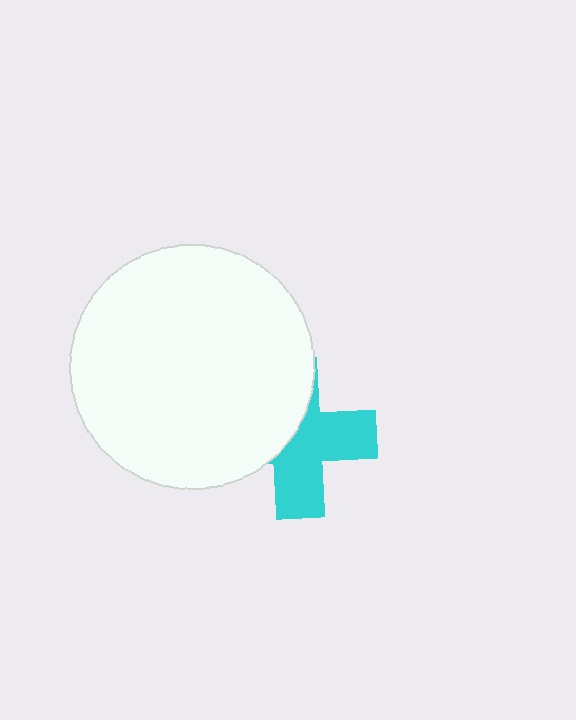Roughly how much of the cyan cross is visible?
About half of it is visible (roughly 55%).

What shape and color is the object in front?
The object in front is a white circle.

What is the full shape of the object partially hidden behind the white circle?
The partially hidden object is a cyan cross.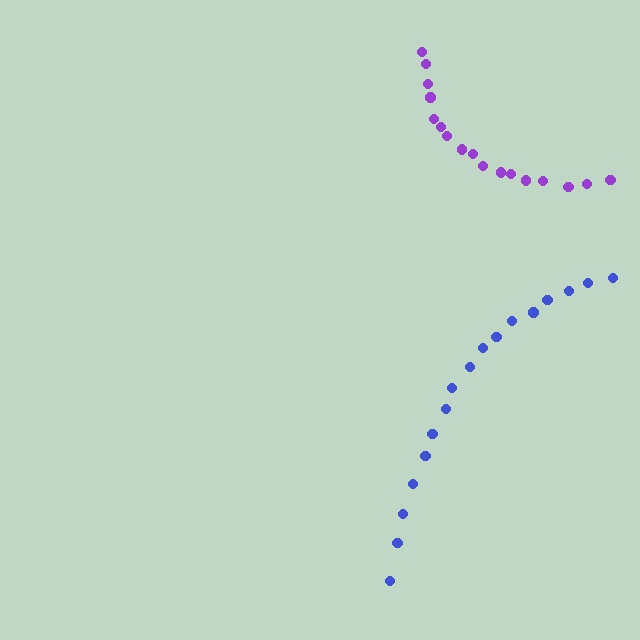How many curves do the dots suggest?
There are 2 distinct paths.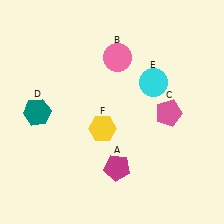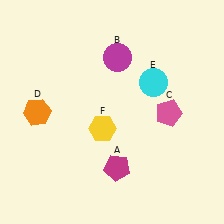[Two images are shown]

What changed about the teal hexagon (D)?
In Image 1, D is teal. In Image 2, it changed to orange.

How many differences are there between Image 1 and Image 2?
There are 2 differences between the two images.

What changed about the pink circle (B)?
In Image 1, B is pink. In Image 2, it changed to magenta.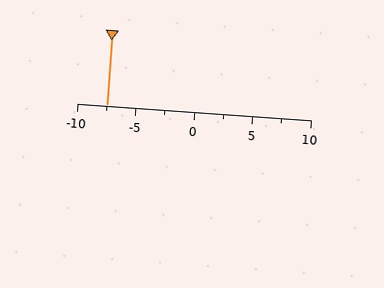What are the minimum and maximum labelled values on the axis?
The axis runs from -10 to 10.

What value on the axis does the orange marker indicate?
The marker indicates approximately -7.5.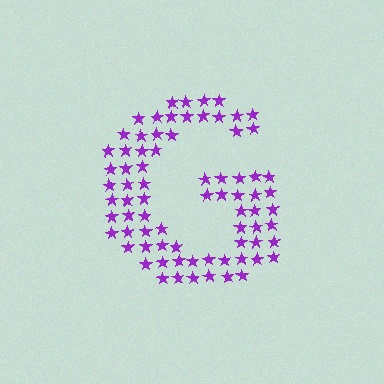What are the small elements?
The small elements are stars.